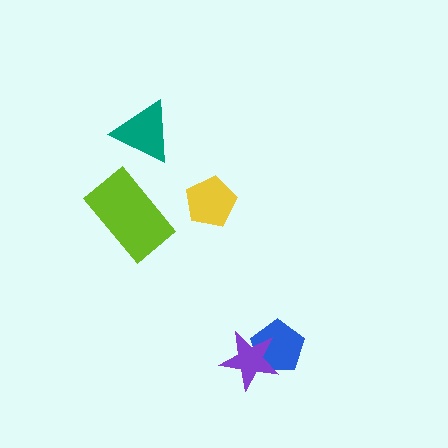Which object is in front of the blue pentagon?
The purple star is in front of the blue pentagon.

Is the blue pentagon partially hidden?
Yes, it is partially covered by another shape.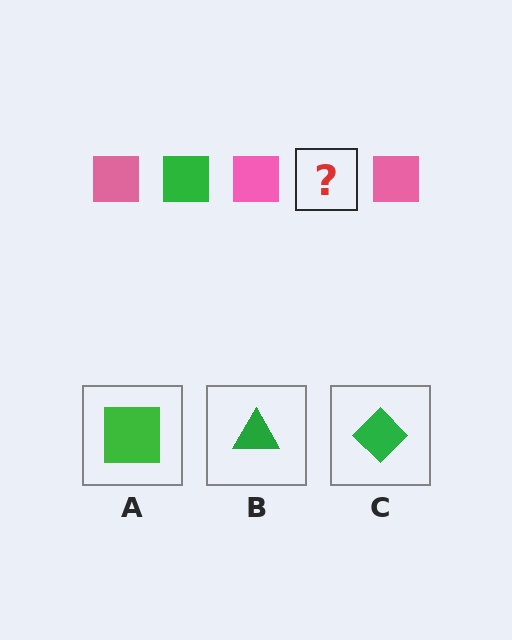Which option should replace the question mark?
Option A.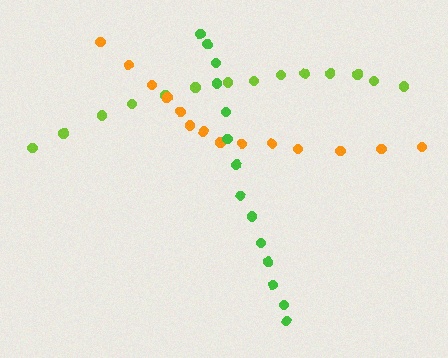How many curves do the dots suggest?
There are 3 distinct paths.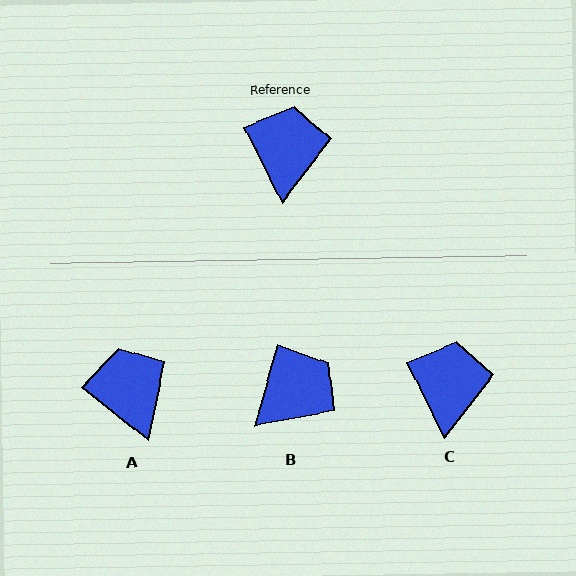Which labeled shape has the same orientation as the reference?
C.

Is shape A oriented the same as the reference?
No, it is off by about 25 degrees.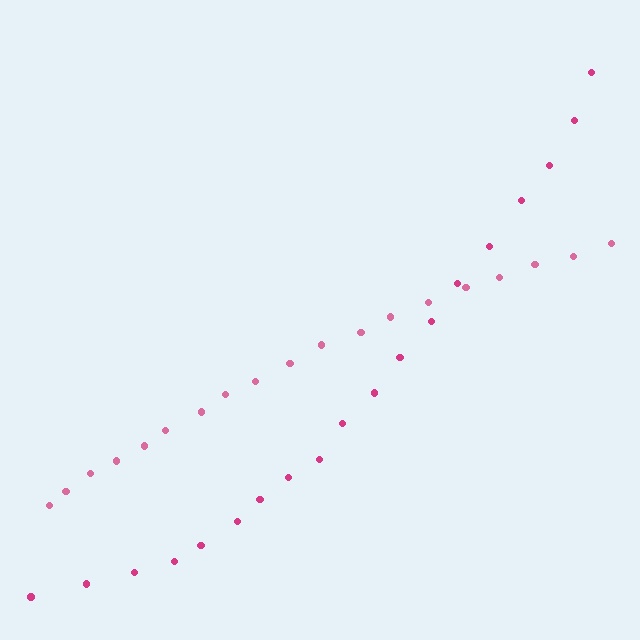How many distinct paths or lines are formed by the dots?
There are 2 distinct paths.